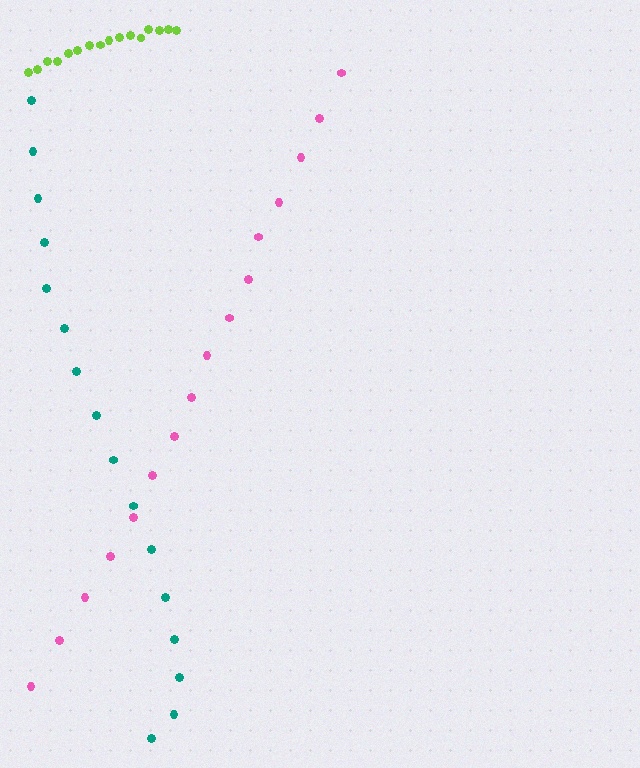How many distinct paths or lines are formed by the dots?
There are 3 distinct paths.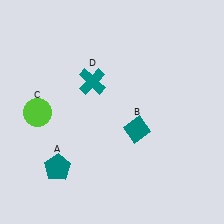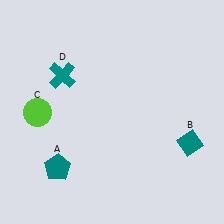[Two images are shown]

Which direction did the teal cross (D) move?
The teal cross (D) moved left.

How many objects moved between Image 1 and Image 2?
2 objects moved between the two images.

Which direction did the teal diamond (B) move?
The teal diamond (B) moved right.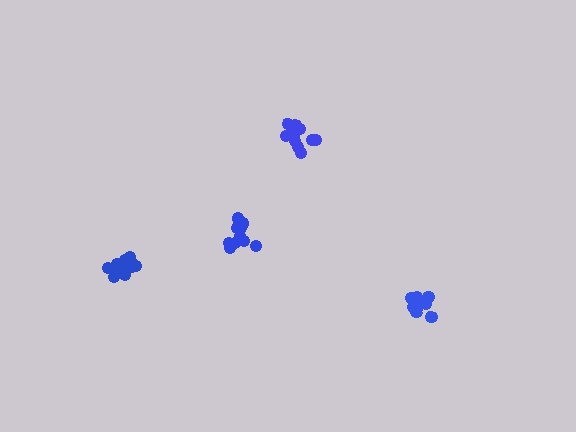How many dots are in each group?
Group 1: 10 dots, Group 2: 11 dots, Group 3: 13 dots, Group 4: 11 dots (45 total).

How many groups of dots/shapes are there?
There are 4 groups.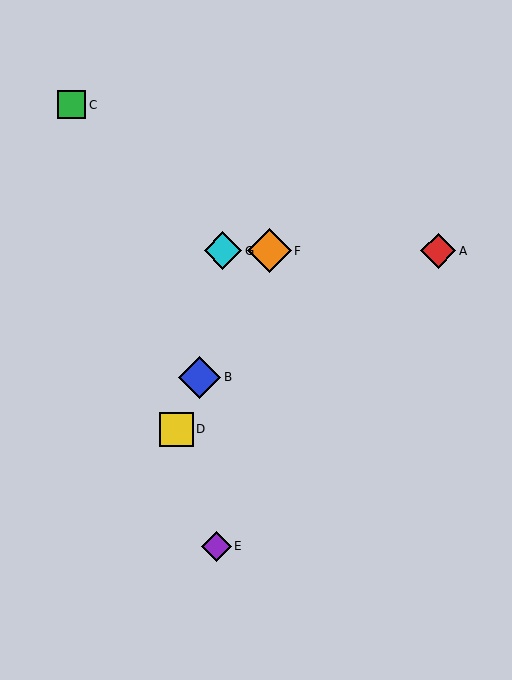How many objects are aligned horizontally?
3 objects (A, F, G) are aligned horizontally.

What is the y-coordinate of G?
Object G is at y≈251.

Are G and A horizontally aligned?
Yes, both are at y≈251.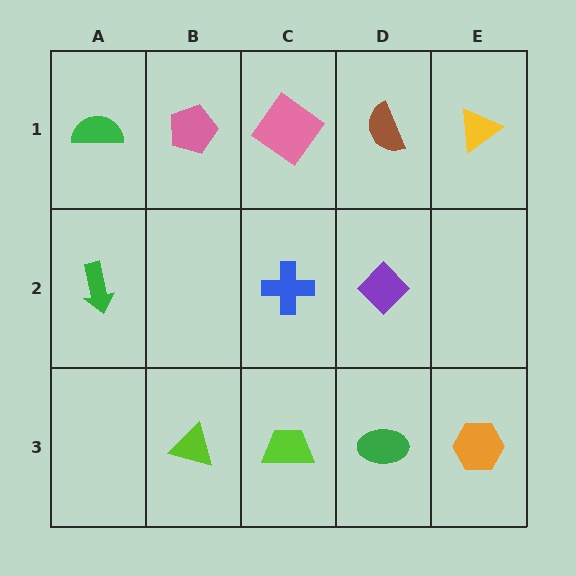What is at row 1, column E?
A yellow triangle.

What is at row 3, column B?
A lime triangle.